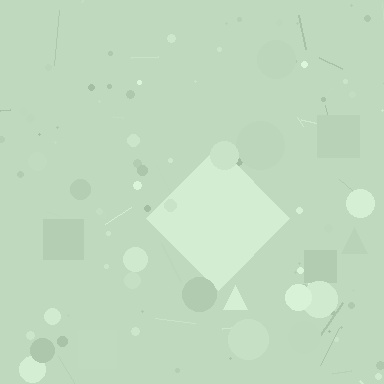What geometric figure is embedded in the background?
A diamond is embedded in the background.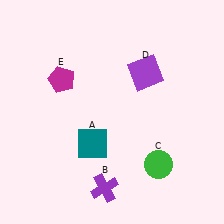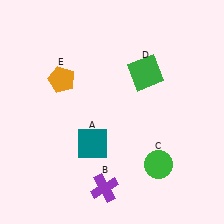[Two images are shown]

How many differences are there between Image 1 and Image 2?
There are 2 differences between the two images.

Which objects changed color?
D changed from purple to green. E changed from magenta to orange.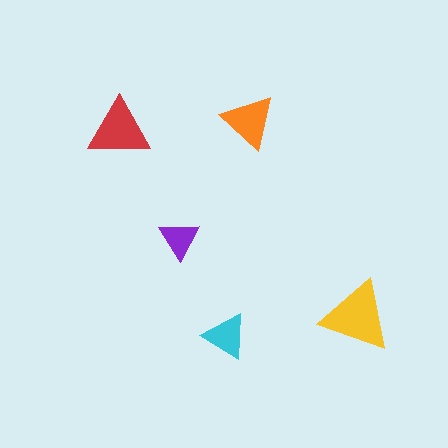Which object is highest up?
The orange triangle is topmost.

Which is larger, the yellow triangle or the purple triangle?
The yellow one.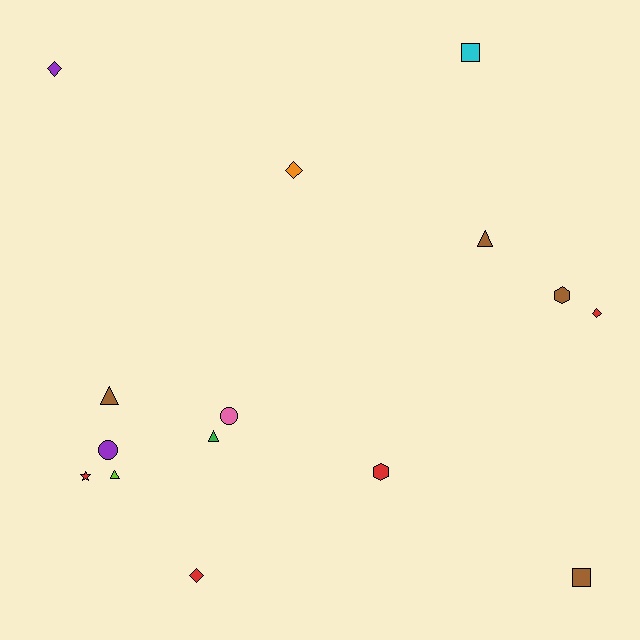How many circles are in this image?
There are 2 circles.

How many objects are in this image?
There are 15 objects.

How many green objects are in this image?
There is 1 green object.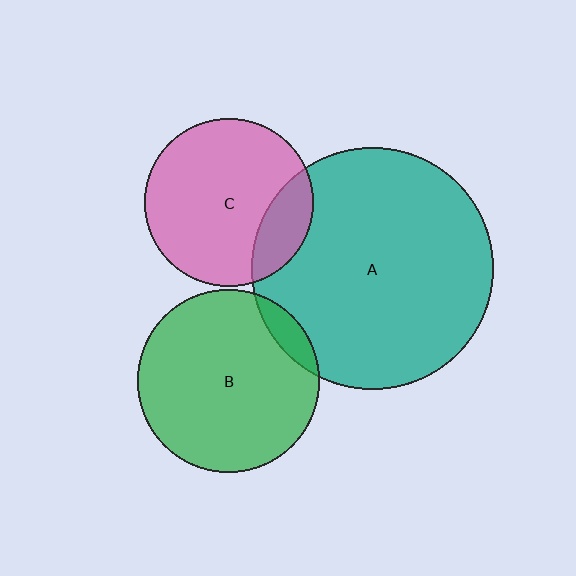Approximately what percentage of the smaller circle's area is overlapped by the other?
Approximately 20%.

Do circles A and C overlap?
Yes.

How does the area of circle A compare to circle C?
Approximately 2.1 times.